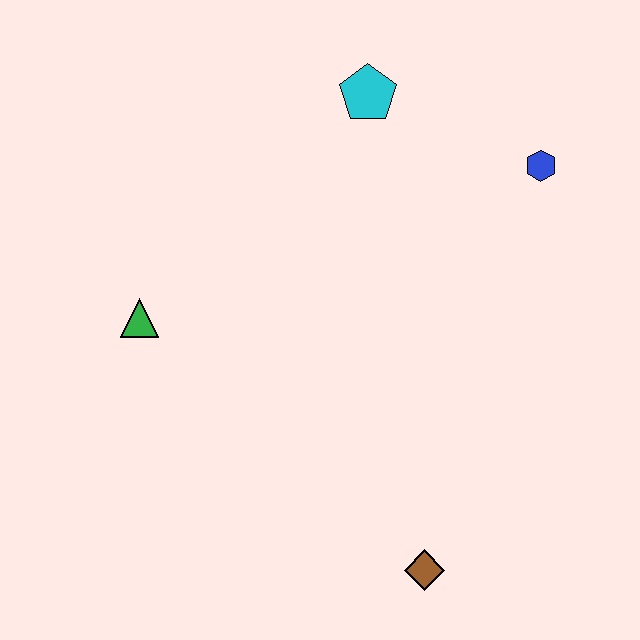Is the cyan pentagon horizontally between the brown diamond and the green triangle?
Yes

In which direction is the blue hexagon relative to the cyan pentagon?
The blue hexagon is to the right of the cyan pentagon.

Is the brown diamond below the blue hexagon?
Yes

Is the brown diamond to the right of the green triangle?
Yes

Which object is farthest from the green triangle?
The blue hexagon is farthest from the green triangle.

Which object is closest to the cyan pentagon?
The blue hexagon is closest to the cyan pentagon.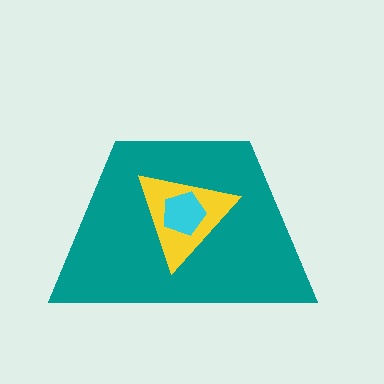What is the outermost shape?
The teal trapezoid.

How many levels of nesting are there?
3.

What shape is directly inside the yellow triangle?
The cyan pentagon.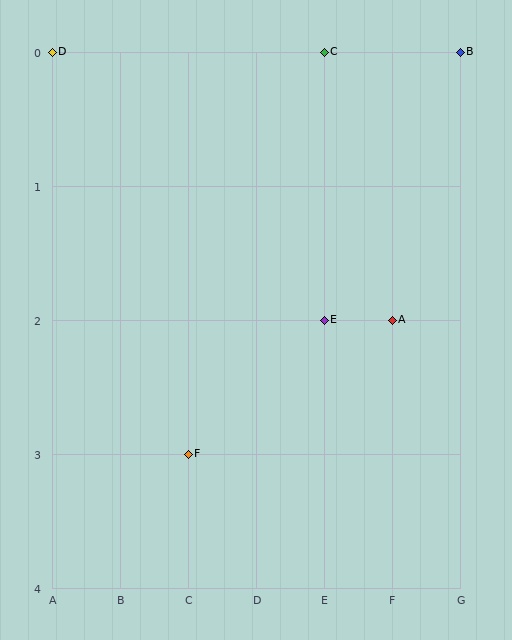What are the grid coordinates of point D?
Point D is at grid coordinates (A, 0).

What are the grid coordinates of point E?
Point E is at grid coordinates (E, 2).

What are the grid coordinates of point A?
Point A is at grid coordinates (F, 2).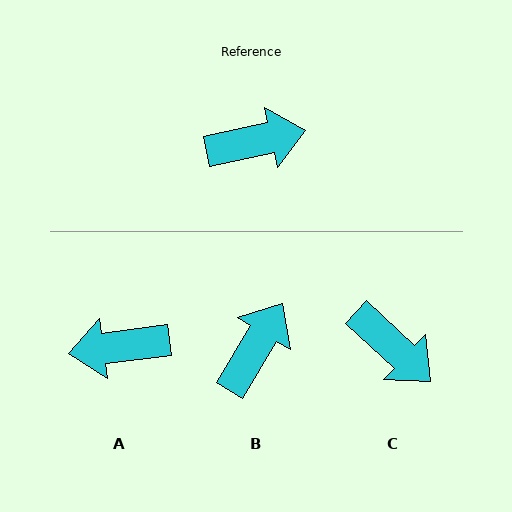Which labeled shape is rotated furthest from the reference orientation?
A, about 175 degrees away.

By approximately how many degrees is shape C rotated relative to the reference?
Approximately 55 degrees clockwise.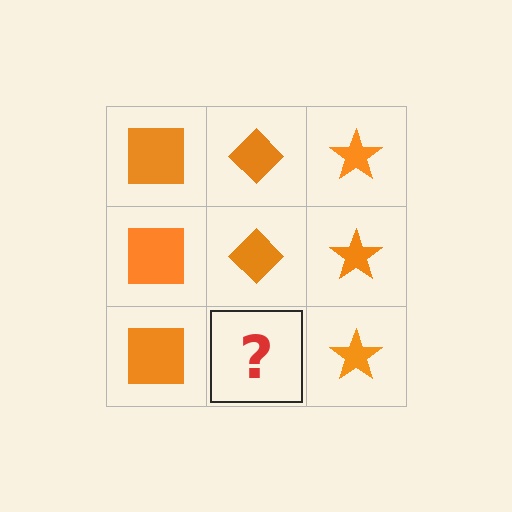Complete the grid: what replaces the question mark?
The question mark should be replaced with an orange diamond.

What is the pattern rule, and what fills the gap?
The rule is that each column has a consistent shape. The gap should be filled with an orange diamond.